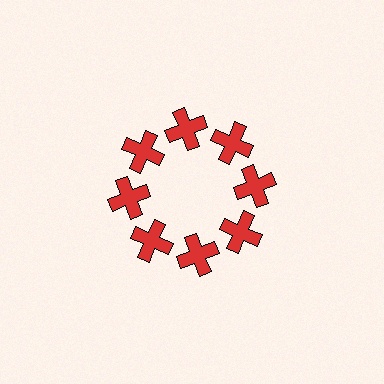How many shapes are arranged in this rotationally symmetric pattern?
There are 8 shapes, arranged in 8 groups of 1.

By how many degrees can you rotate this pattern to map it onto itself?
The pattern maps onto itself every 45 degrees of rotation.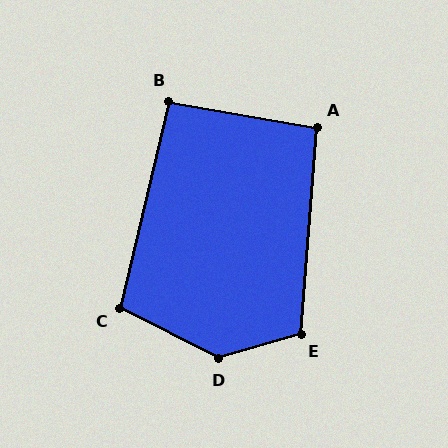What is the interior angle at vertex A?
Approximately 95 degrees (obtuse).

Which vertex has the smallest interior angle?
B, at approximately 94 degrees.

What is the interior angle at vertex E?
Approximately 111 degrees (obtuse).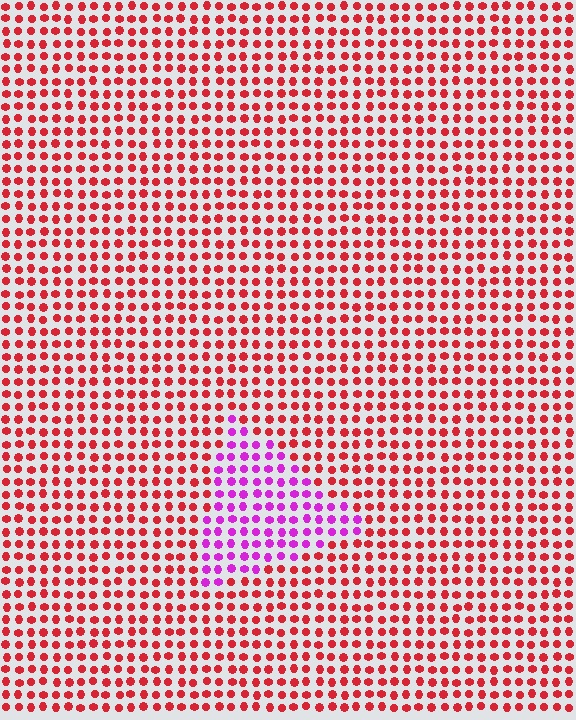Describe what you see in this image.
The image is filled with small red elements in a uniform arrangement. A triangle-shaped region is visible where the elements are tinted to a slightly different hue, forming a subtle color boundary.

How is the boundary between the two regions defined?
The boundary is defined purely by a slight shift in hue (about 55 degrees). Spacing, size, and orientation are identical on both sides.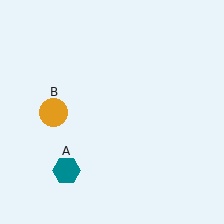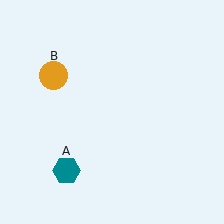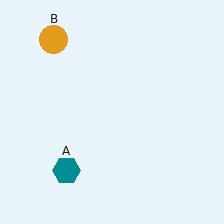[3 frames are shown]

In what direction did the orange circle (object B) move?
The orange circle (object B) moved up.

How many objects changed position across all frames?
1 object changed position: orange circle (object B).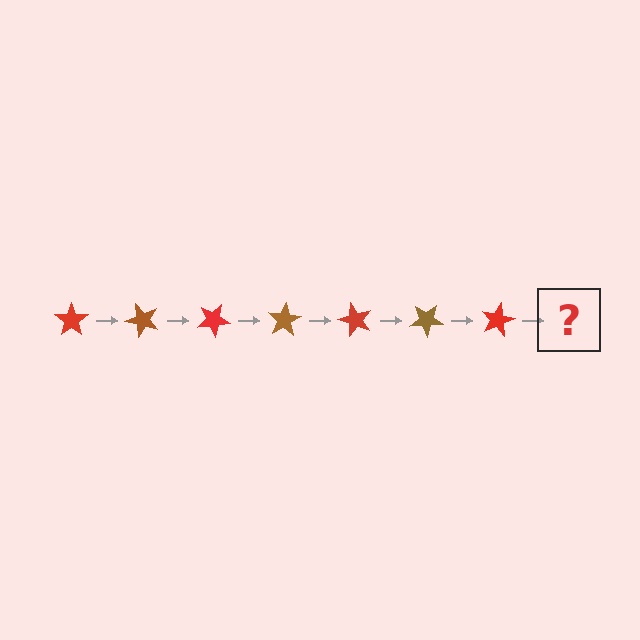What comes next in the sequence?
The next element should be a brown star, rotated 350 degrees from the start.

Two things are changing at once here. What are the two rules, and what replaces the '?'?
The two rules are that it rotates 50 degrees each step and the color cycles through red and brown. The '?' should be a brown star, rotated 350 degrees from the start.